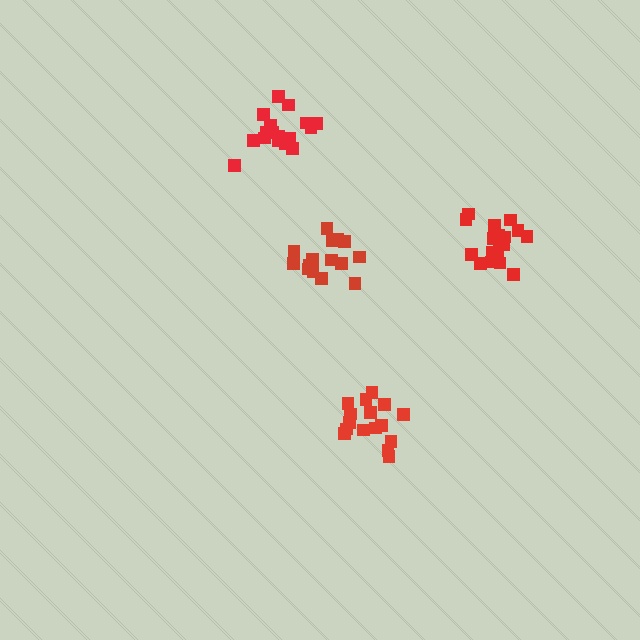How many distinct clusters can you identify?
There are 4 distinct clusters.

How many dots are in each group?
Group 1: 15 dots, Group 2: 18 dots, Group 3: 16 dots, Group 4: 18 dots (67 total).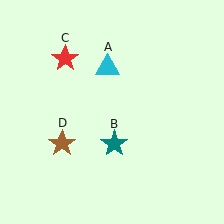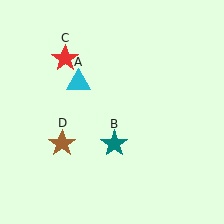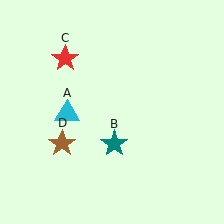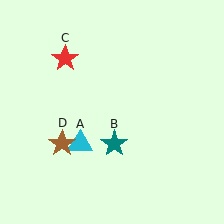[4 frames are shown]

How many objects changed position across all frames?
1 object changed position: cyan triangle (object A).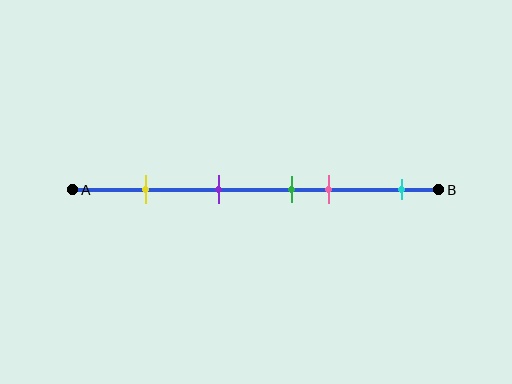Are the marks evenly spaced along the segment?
No, the marks are not evenly spaced.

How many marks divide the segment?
There are 5 marks dividing the segment.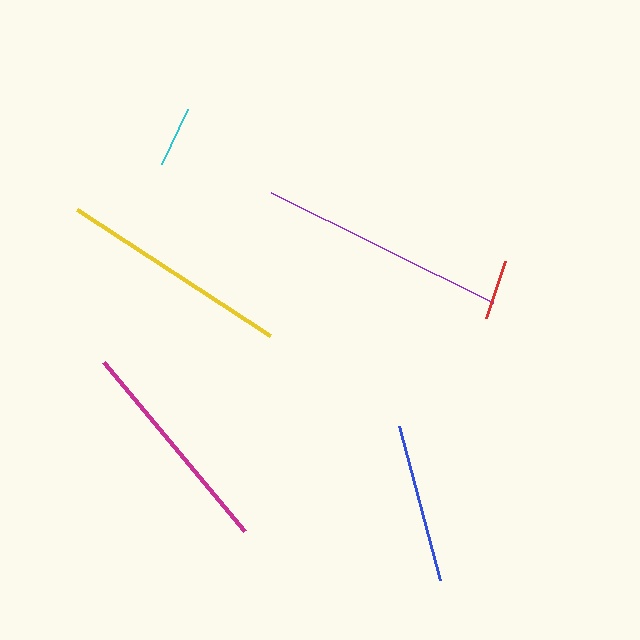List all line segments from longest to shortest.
From longest to shortest: purple, yellow, magenta, blue, cyan, red.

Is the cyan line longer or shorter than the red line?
The cyan line is longer than the red line.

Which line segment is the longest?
The purple line is the longest at approximately 248 pixels.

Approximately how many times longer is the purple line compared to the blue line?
The purple line is approximately 1.6 times the length of the blue line.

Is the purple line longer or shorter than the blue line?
The purple line is longer than the blue line.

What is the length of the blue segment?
The blue segment is approximately 159 pixels long.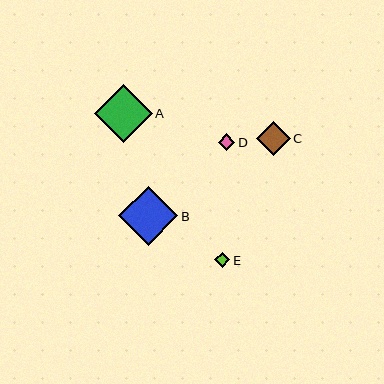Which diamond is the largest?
Diamond B is the largest with a size of approximately 59 pixels.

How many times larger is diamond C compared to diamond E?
Diamond C is approximately 2.2 times the size of diamond E.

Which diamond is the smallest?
Diamond E is the smallest with a size of approximately 15 pixels.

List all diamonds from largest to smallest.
From largest to smallest: B, A, C, D, E.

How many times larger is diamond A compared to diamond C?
Diamond A is approximately 1.7 times the size of diamond C.